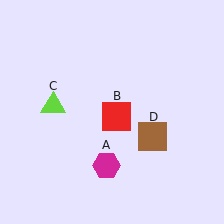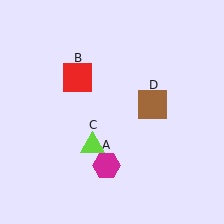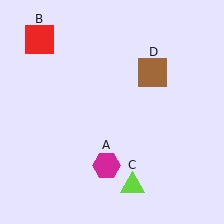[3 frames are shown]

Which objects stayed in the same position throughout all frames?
Magenta hexagon (object A) remained stationary.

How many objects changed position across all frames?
3 objects changed position: red square (object B), lime triangle (object C), brown square (object D).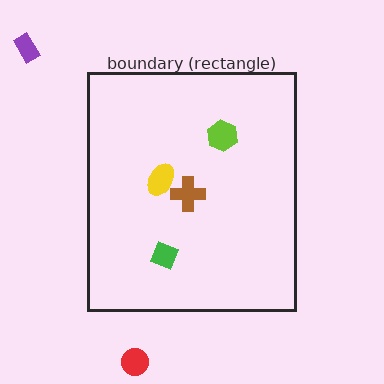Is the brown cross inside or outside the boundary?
Inside.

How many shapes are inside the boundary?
4 inside, 2 outside.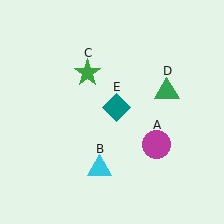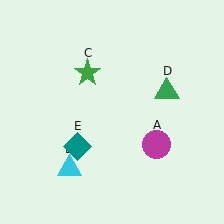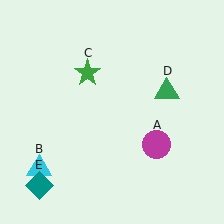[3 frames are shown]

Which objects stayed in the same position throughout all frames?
Magenta circle (object A) and green star (object C) and green triangle (object D) remained stationary.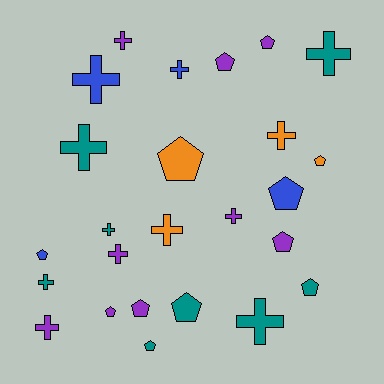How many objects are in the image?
There are 25 objects.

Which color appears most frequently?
Purple, with 9 objects.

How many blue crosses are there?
There are 2 blue crosses.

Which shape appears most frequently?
Cross, with 13 objects.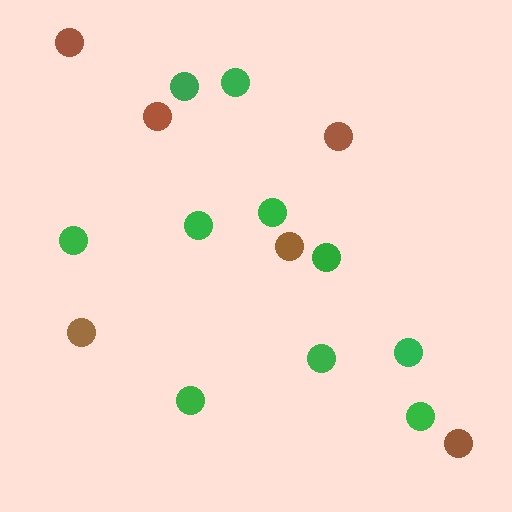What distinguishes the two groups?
There are 2 groups: one group of green circles (10) and one group of brown circles (6).